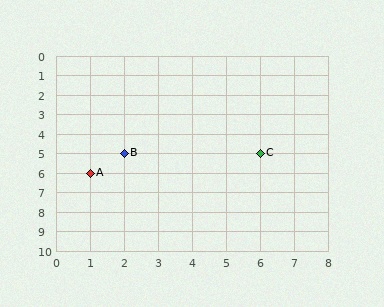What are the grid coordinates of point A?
Point A is at grid coordinates (1, 6).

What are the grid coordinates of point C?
Point C is at grid coordinates (6, 5).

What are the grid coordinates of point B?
Point B is at grid coordinates (2, 5).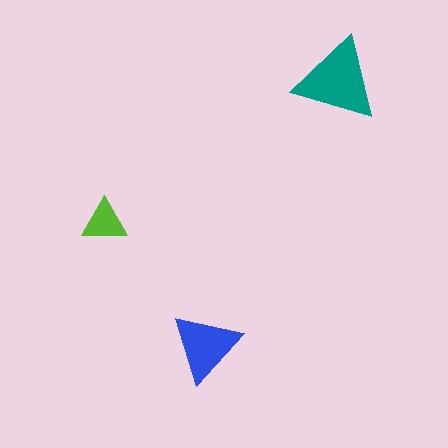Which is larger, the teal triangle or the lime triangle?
The teal one.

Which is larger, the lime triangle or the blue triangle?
The blue one.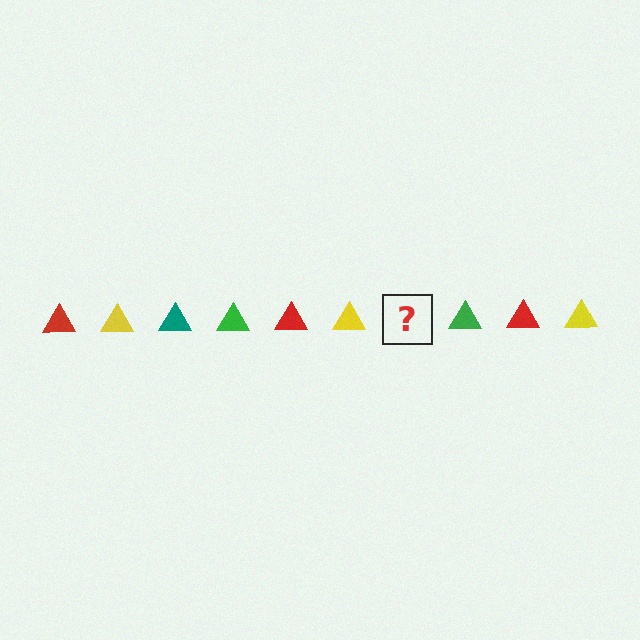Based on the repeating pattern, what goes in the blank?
The blank should be a teal triangle.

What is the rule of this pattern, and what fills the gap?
The rule is that the pattern cycles through red, yellow, teal, green triangles. The gap should be filled with a teal triangle.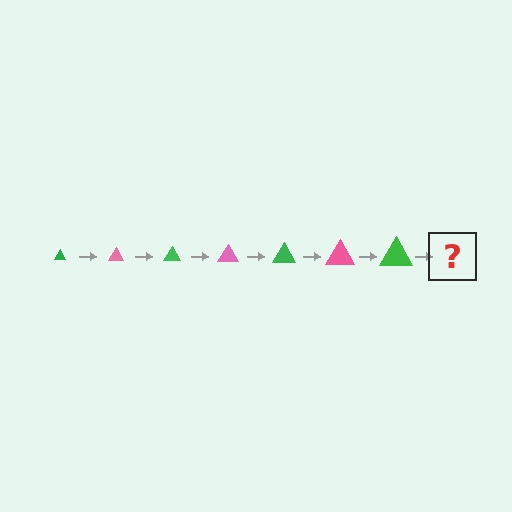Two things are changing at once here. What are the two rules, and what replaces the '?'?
The two rules are that the triangle grows larger each step and the color cycles through green and pink. The '?' should be a pink triangle, larger than the previous one.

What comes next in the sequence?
The next element should be a pink triangle, larger than the previous one.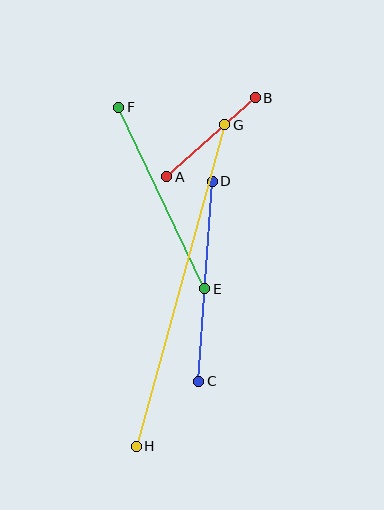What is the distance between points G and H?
The distance is approximately 333 pixels.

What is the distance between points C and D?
The distance is approximately 200 pixels.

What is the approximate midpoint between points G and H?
The midpoint is at approximately (180, 285) pixels.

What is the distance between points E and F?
The distance is approximately 201 pixels.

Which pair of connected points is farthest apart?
Points G and H are farthest apart.